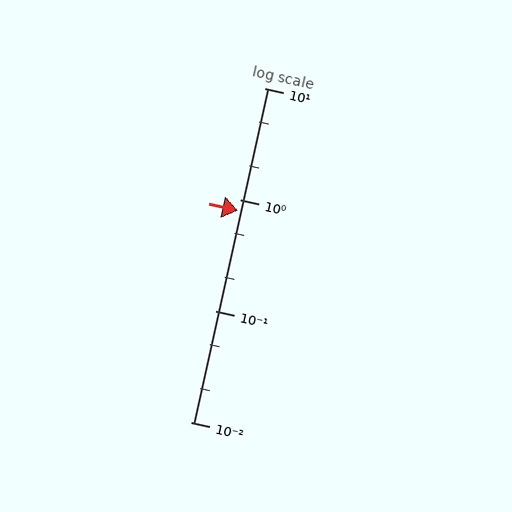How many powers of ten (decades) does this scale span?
The scale spans 3 decades, from 0.01 to 10.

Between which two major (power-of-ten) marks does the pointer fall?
The pointer is between 0.1 and 1.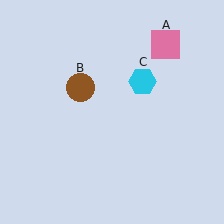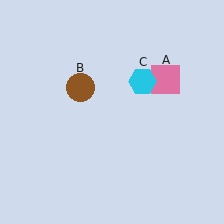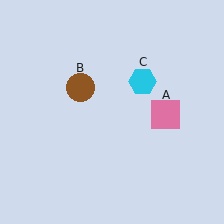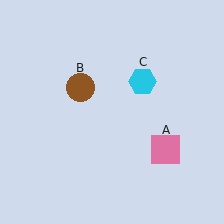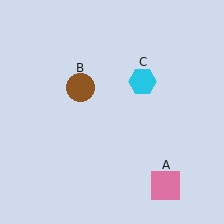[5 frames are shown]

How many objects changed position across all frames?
1 object changed position: pink square (object A).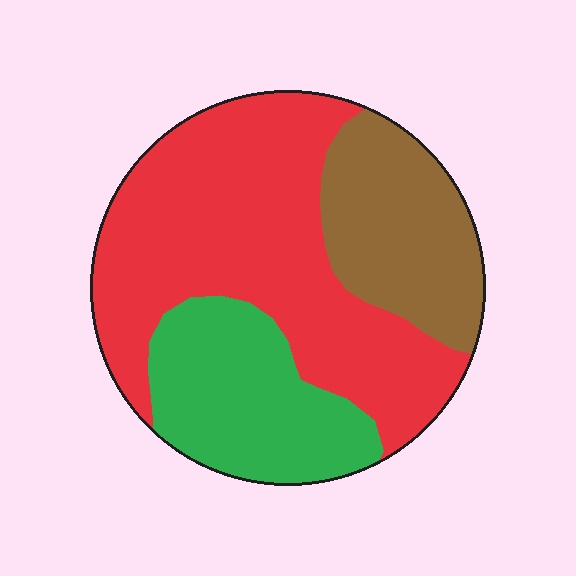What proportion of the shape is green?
Green takes up about one quarter (1/4) of the shape.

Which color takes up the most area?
Red, at roughly 55%.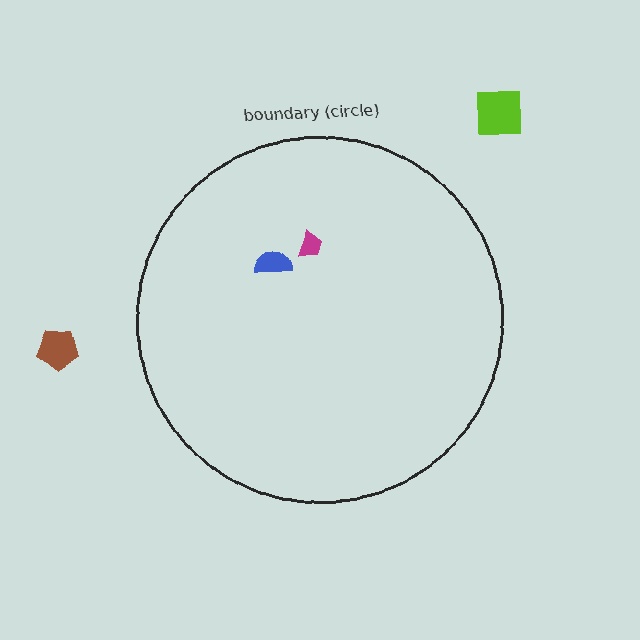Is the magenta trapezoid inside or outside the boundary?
Inside.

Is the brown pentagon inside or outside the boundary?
Outside.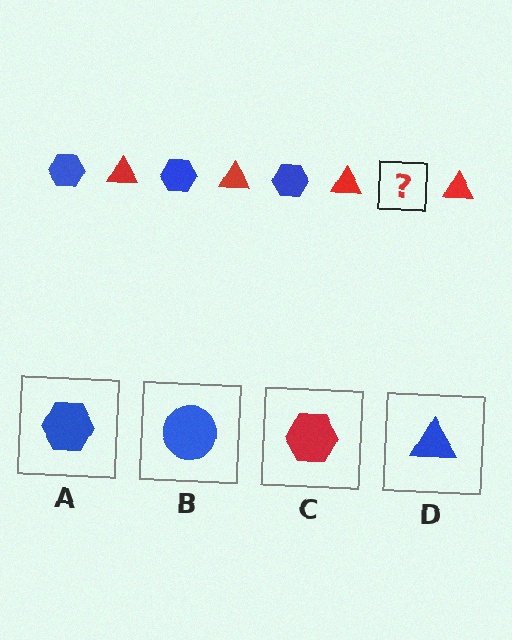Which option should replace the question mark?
Option A.